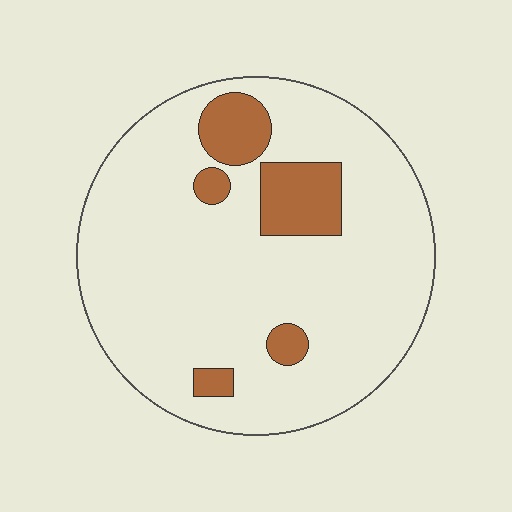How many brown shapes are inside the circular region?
5.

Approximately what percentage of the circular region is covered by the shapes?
Approximately 15%.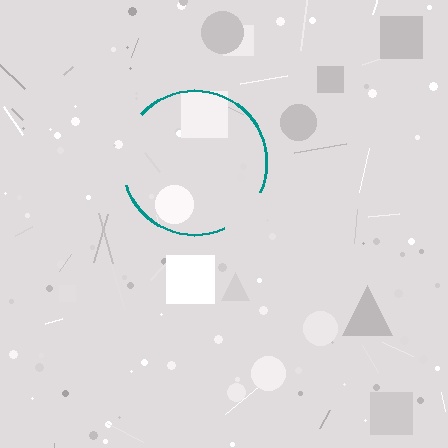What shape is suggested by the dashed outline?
The dashed outline suggests a circle.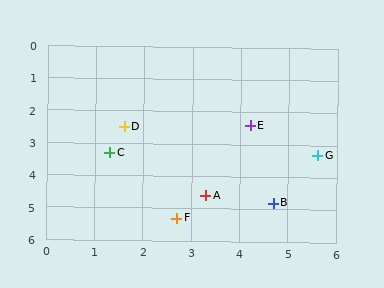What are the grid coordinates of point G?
Point G is at approximately (5.6, 3.3).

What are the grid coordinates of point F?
Point F is at approximately (2.7, 5.3).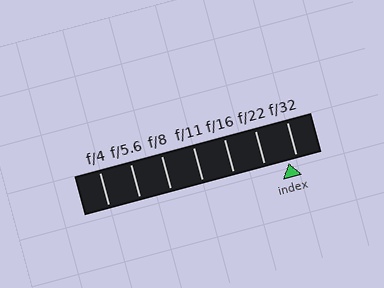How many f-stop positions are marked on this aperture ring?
There are 7 f-stop positions marked.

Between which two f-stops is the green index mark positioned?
The index mark is between f/22 and f/32.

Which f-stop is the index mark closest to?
The index mark is closest to f/32.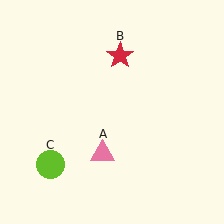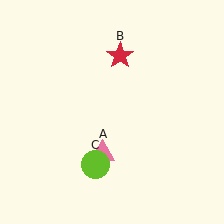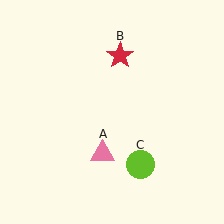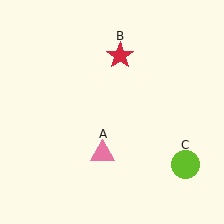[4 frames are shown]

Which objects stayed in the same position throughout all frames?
Pink triangle (object A) and red star (object B) remained stationary.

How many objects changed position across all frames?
1 object changed position: lime circle (object C).